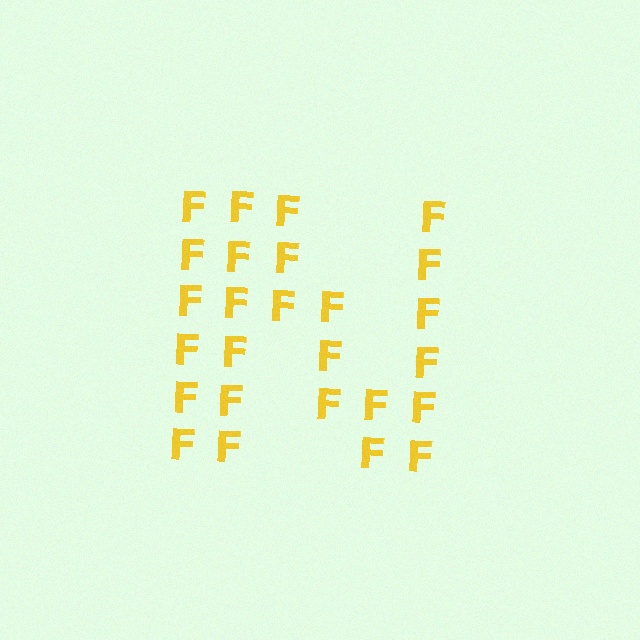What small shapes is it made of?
It is made of small letter F's.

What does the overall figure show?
The overall figure shows the letter N.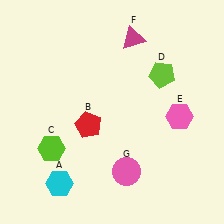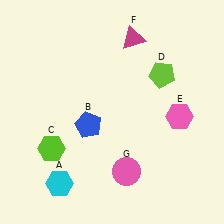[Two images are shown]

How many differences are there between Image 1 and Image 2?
There is 1 difference between the two images.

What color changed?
The pentagon (B) changed from red in Image 1 to blue in Image 2.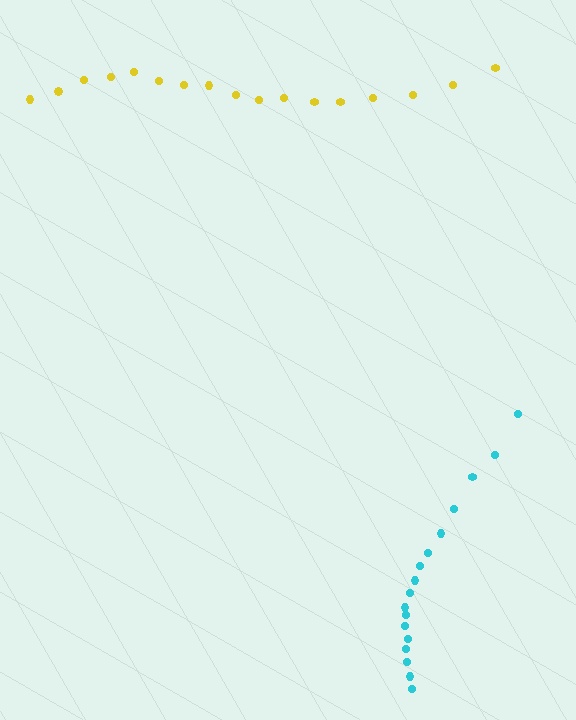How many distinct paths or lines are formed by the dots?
There are 2 distinct paths.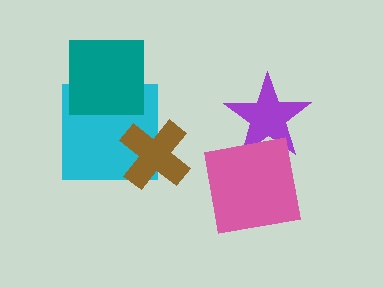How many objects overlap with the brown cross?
1 object overlaps with the brown cross.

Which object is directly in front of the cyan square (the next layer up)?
The teal square is directly in front of the cyan square.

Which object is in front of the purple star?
The pink square is in front of the purple star.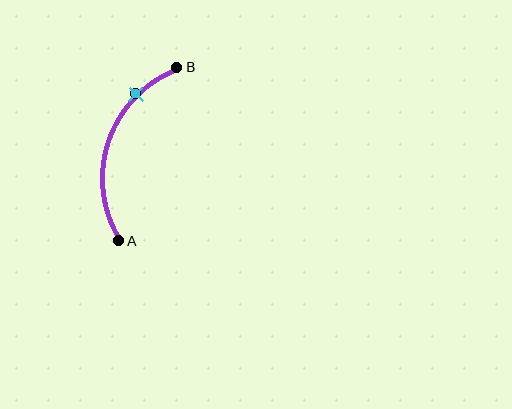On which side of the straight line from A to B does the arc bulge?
The arc bulges to the left of the straight line connecting A and B.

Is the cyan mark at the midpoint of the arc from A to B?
No. The cyan mark lies on the arc but is closer to endpoint B. The arc midpoint would be at the point on the curve equidistant along the arc from both A and B.